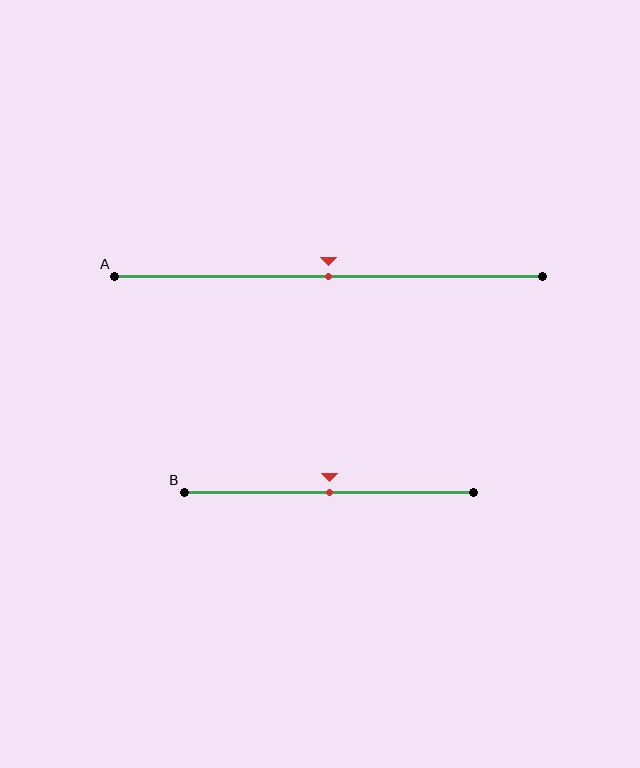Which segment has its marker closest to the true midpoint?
Segment A has its marker closest to the true midpoint.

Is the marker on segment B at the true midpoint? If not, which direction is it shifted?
Yes, the marker on segment B is at the true midpoint.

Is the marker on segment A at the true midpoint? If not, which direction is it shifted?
Yes, the marker on segment A is at the true midpoint.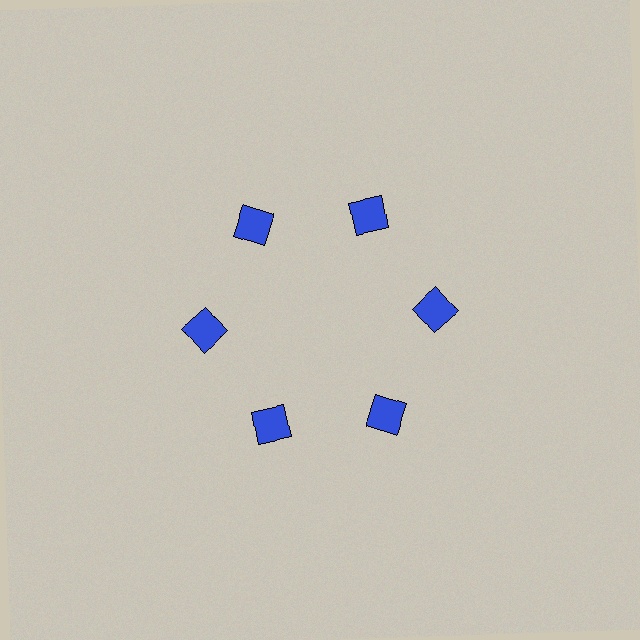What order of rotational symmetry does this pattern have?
This pattern has 6-fold rotational symmetry.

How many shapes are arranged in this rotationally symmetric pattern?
There are 6 shapes, arranged in 6 groups of 1.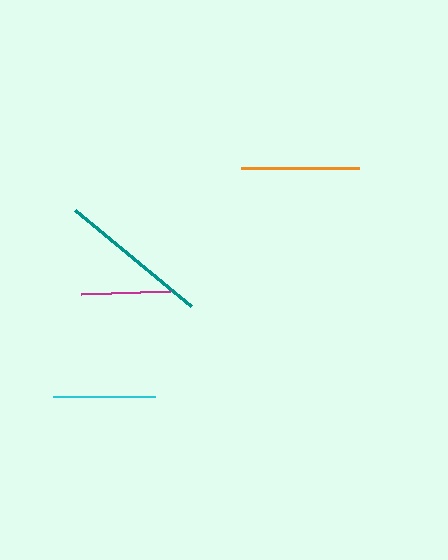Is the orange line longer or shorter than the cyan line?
The orange line is longer than the cyan line.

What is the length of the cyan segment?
The cyan segment is approximately 102 pixels long.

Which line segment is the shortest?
The magenta line is the shortest at approximately 89 pixels.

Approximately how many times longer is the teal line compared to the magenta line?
The teal line is approximately 1.7 times the length of the magenta line.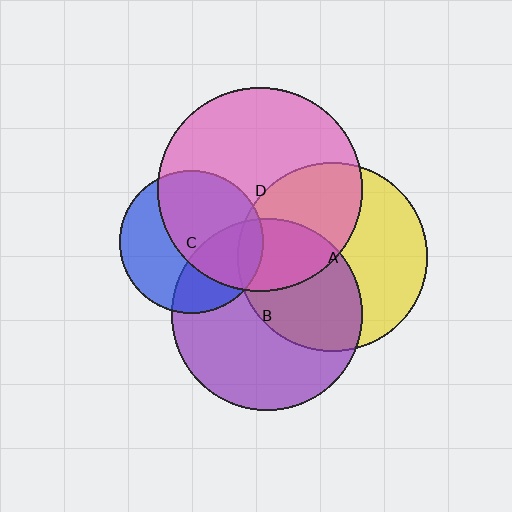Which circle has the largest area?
Circle D (pink).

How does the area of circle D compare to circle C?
Approximately 2.0 times.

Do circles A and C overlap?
Yes.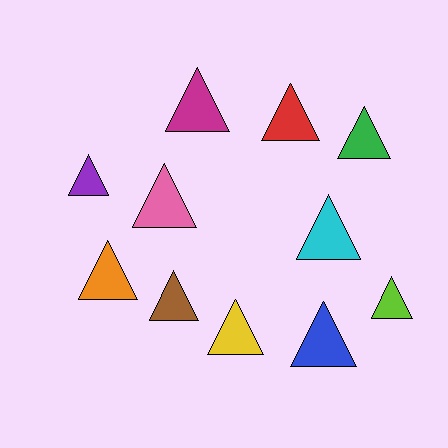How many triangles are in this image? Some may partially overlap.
There are 11 triangles.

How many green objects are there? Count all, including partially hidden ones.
There is 1 green object.